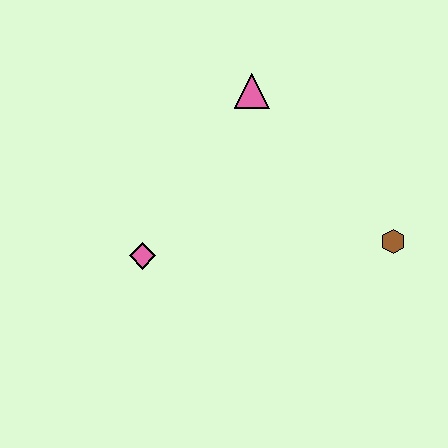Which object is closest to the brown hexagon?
The pink triangle is closest to the brown hexagon.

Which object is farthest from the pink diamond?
The brown hexagon is farthest from the pink diamond.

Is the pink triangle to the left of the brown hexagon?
Yes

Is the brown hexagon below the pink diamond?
No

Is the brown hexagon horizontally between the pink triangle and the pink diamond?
No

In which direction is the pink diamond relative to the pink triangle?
The pink diamond is below the pink triangle.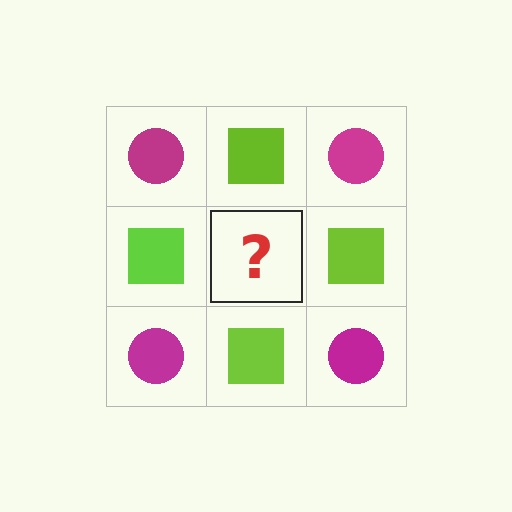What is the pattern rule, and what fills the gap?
The rule is that it alternates magenta circle and lime square in a checkerboard pattern. The gap should be filled with a magenta circle.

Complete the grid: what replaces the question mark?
The question mark should be replaced with a magenta circle.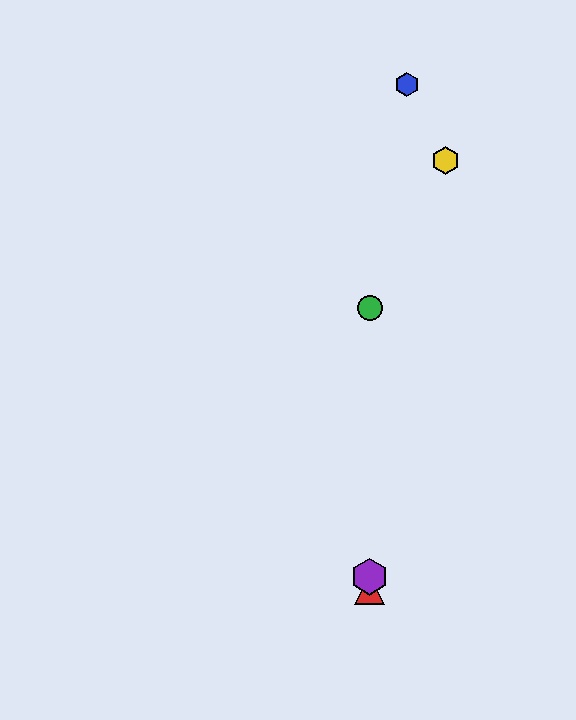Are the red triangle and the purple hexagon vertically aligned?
Yes, both are at x≈370.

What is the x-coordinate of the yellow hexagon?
The yellow hexagon is at x≈446.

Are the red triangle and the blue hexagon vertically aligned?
No, the red triangle is at x≈370 and the blue hexagon is at x≈407.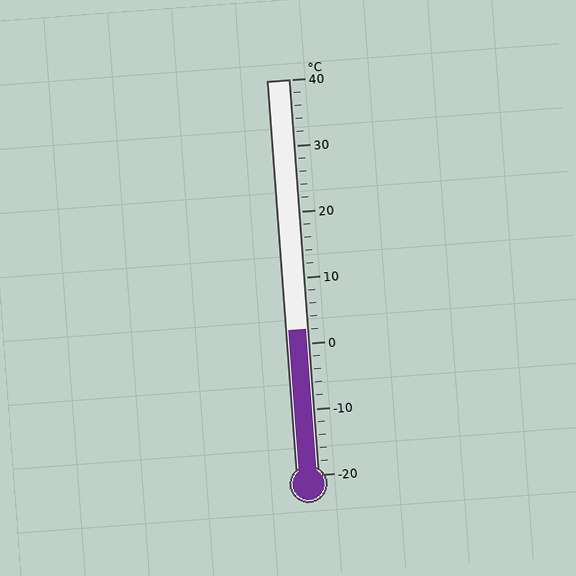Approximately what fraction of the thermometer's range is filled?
The thermometer is filled to approximately 35% of its range.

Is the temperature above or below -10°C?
The temperature is above -10°C.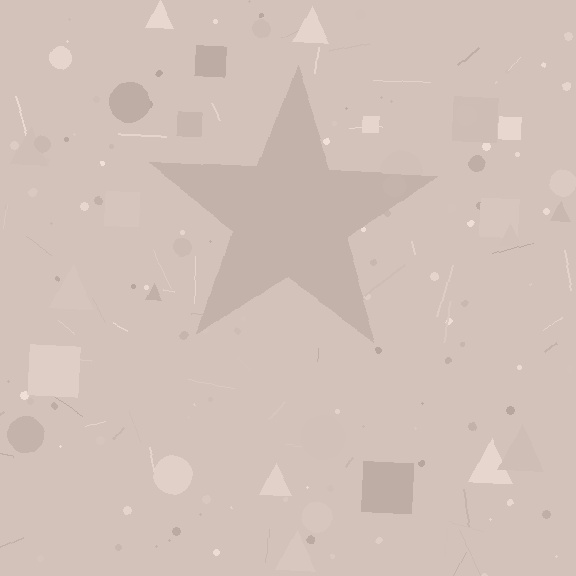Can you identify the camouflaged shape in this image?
The camouflaged shape is a star.